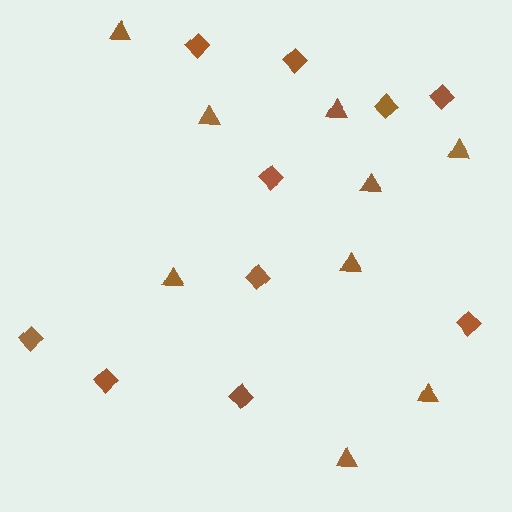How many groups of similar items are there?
There are 2 groups: one group of triangles (9) and one group of diamonds (10).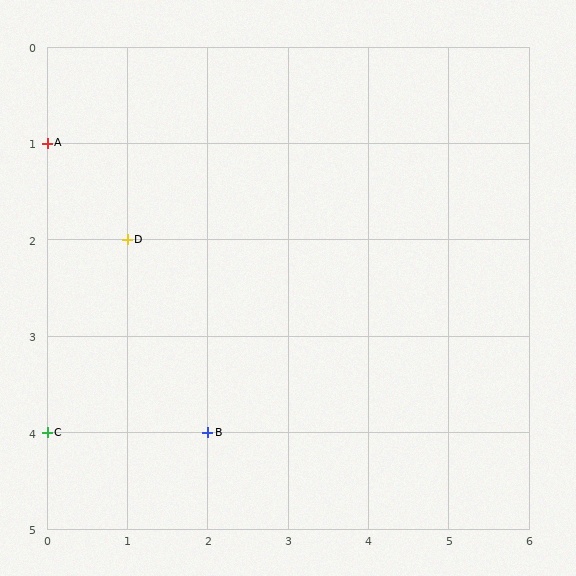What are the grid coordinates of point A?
Point A is at grid coordinates (0, 1).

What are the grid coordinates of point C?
Point C is at grid coordinates (0, 4).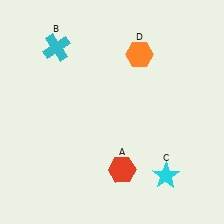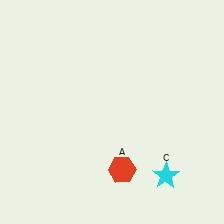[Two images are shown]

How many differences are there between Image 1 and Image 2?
There are 2 differences between the two images.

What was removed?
The cyan cross (B), the orange hexagon (D) were removed in Image 2.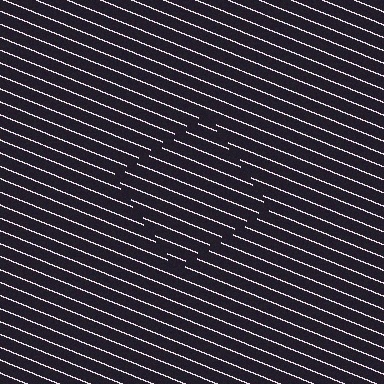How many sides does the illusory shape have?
4 sides — the line-ends trace a square.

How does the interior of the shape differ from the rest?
The interior of the shape contains the same grating, shifted by half a period — the contour is defined by the phase discontinuity where line-ends from the inner and outer gratings abut.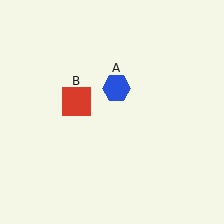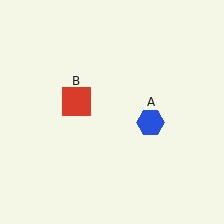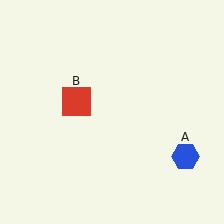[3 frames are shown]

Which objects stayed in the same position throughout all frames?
Red square (object B) remained stationary.